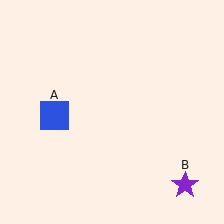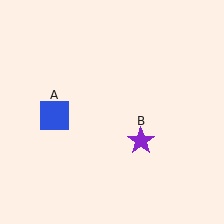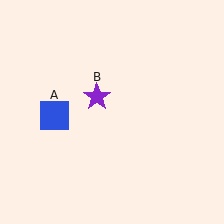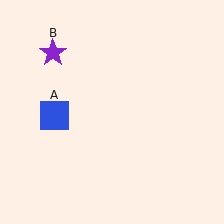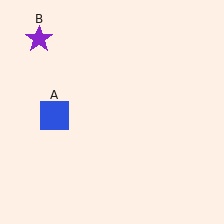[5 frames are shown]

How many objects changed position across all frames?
1 object changed position: purple star (object B).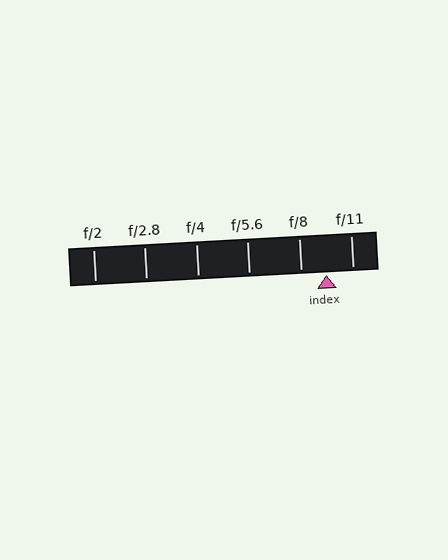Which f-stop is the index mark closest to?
The index mark is closest to f/8.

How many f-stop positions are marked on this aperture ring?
There are 6 f-stop positions marked.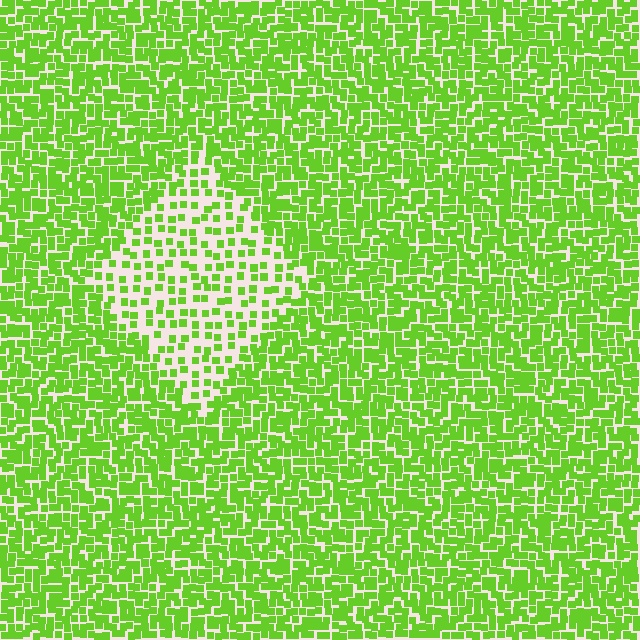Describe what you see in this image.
The image contains small lime elements arranged at two different densities. A diamond-shaped region is visible where the elements are less densely packed than the surrounding area.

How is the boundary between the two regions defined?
The boundary is defined by a change in element density (approximately 2.2x ratio). All elements are the same color, size, and shape.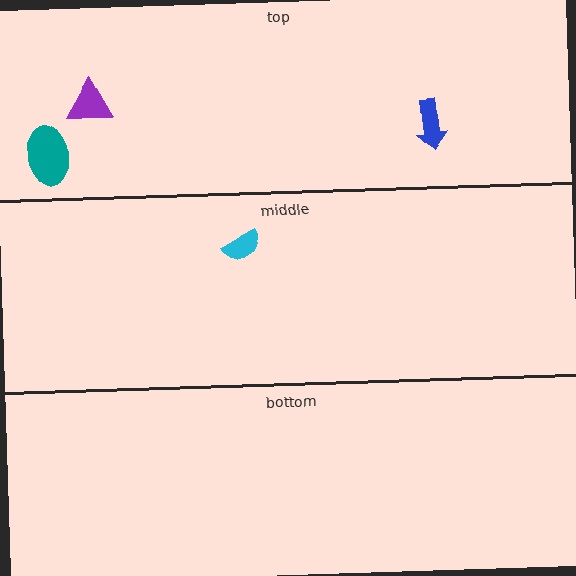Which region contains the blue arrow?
The top region.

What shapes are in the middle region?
The cyan semicircle.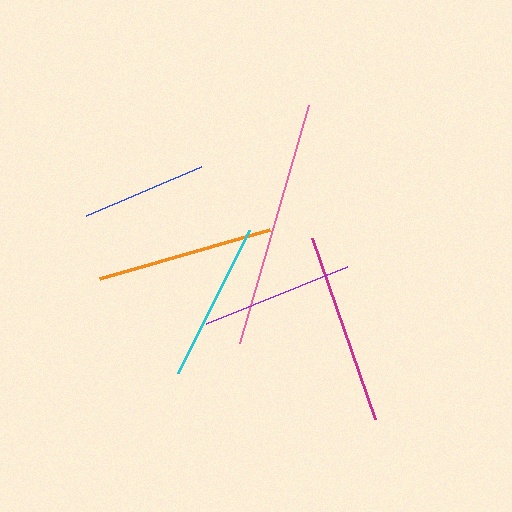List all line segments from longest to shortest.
From longest to shortest: pink, magenta, orange, cyan, purple, blue.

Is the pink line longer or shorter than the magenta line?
The pink line is longer than the magenta line.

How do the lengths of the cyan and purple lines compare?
The cyan and purple lines are approximately the same length.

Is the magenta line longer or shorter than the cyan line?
The magenta line is longer than the cyan line.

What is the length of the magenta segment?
The magenta segment is approximately 191 pixels long.